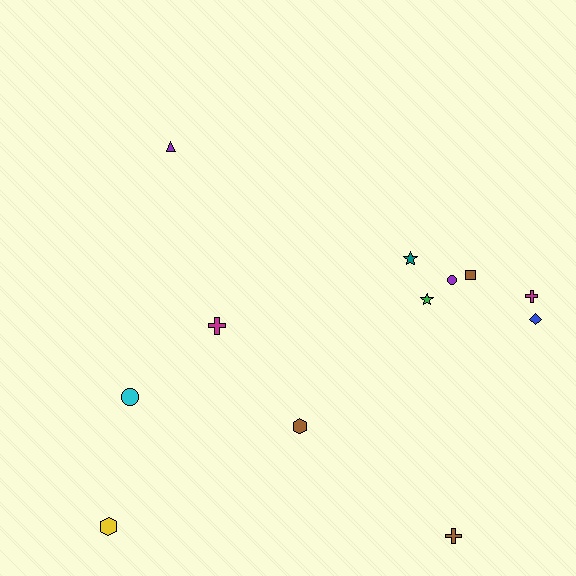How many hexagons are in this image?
There are 2 hexagons.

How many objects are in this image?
There are 12 objects.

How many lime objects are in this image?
There are no lime objects.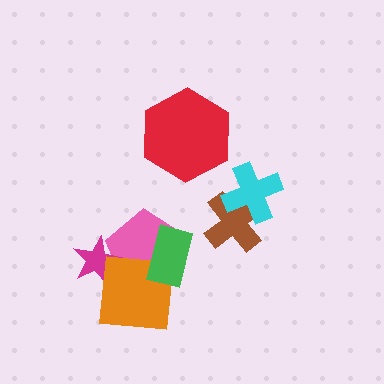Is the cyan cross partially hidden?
No, no other shape covers it.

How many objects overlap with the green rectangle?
2 objects overlap with the green rectangle.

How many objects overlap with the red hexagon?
0 objects overlap with the red hexagon.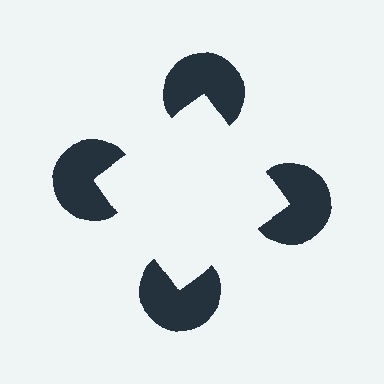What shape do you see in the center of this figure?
An illusory square — its edges are inferred from the aligned wedge cuts in the pac-man discs, not physically drawn.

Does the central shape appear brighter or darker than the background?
It typically appears slightly brighter than the background, even though no actual brightness change is drawn.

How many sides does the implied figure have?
4 sides.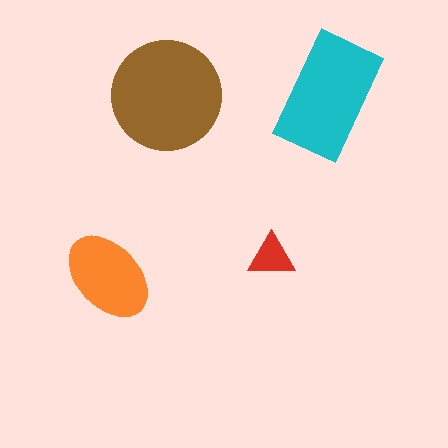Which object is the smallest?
The red triangle.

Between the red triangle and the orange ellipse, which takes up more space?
The orange ellipse.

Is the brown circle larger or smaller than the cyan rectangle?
Larger.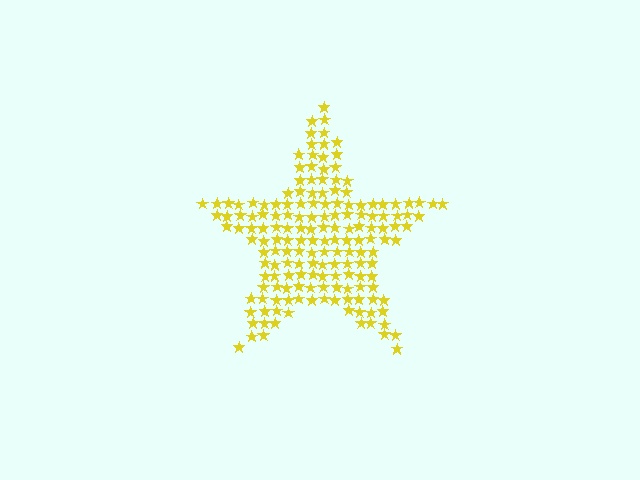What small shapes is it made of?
It is made of small stars.